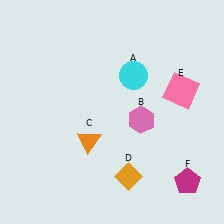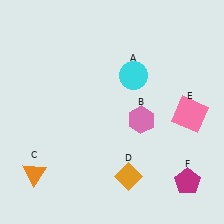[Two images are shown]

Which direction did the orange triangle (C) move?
The orange triangle (C) moved left.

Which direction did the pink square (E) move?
The pink square (E) moved down.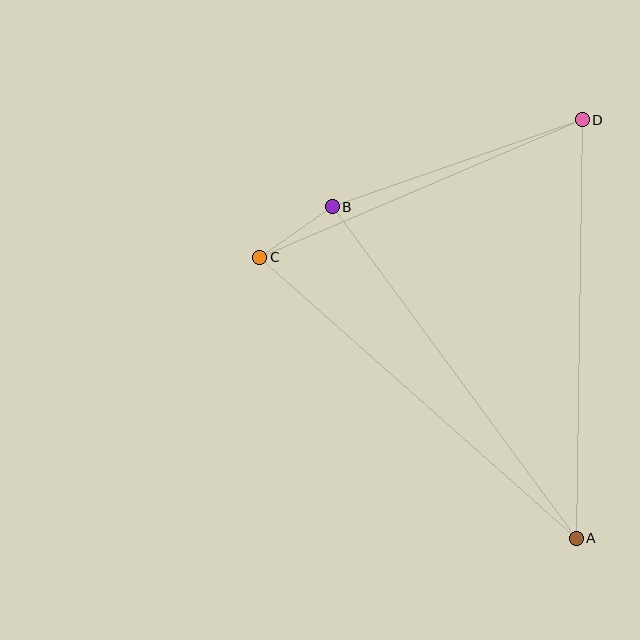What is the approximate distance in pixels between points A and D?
The distance between A and D is approximately 418 pixels.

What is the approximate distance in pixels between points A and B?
The distance between A and B is approximately 412 pixels.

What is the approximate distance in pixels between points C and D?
The distance between C and D is approximately 350 pixels.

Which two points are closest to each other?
Points B and C are closest to each other.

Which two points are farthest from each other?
Points A and C are farthest from each other.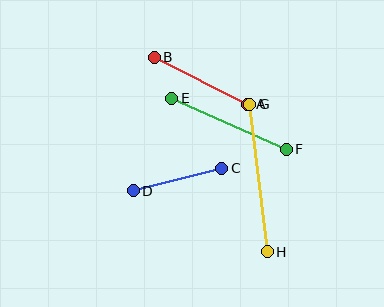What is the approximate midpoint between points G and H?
The midpoint is at approximately (258, 178) pixels.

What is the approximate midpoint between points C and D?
The midpoint is at approximately (178, 180) pixels.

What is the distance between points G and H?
The distance is approximately 148 pixels.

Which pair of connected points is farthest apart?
Points G and H are farthest apart.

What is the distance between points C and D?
The distance is approximately 91 pixels.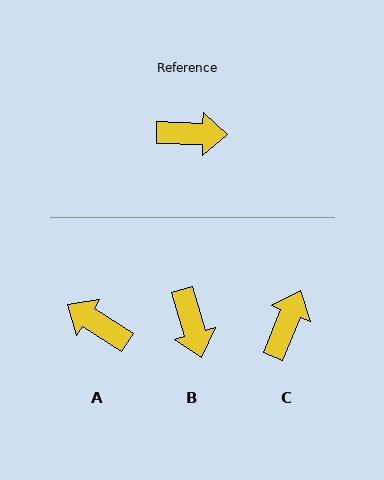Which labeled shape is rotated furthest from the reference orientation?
A, about 149 degrees away.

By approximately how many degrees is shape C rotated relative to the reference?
Approximately 69 degrees counter-clockwise.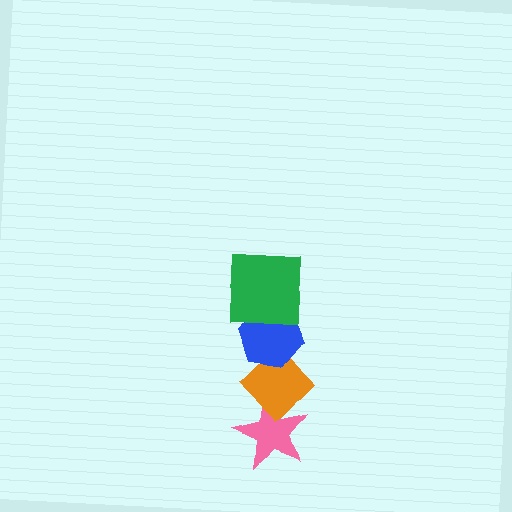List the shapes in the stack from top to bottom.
From top to bottom: the green square, the blue hexagon, the orange diamond, the pink star.